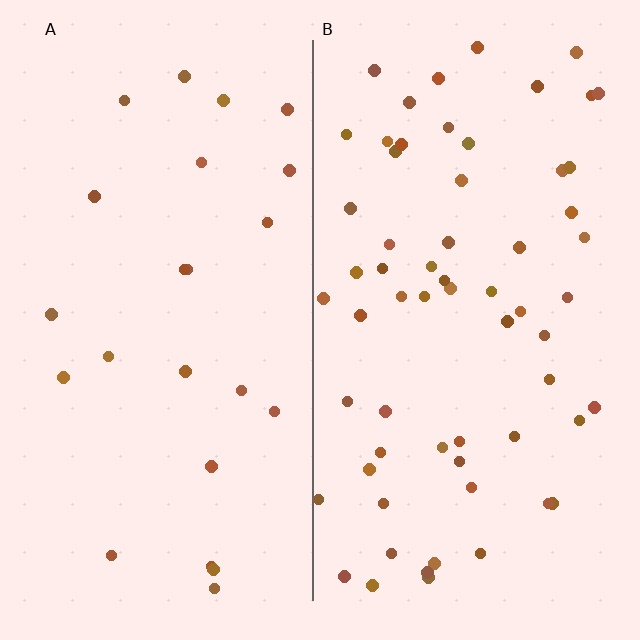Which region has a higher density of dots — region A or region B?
B (the right).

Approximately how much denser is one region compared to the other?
Approximately 2.7× — region B over region A.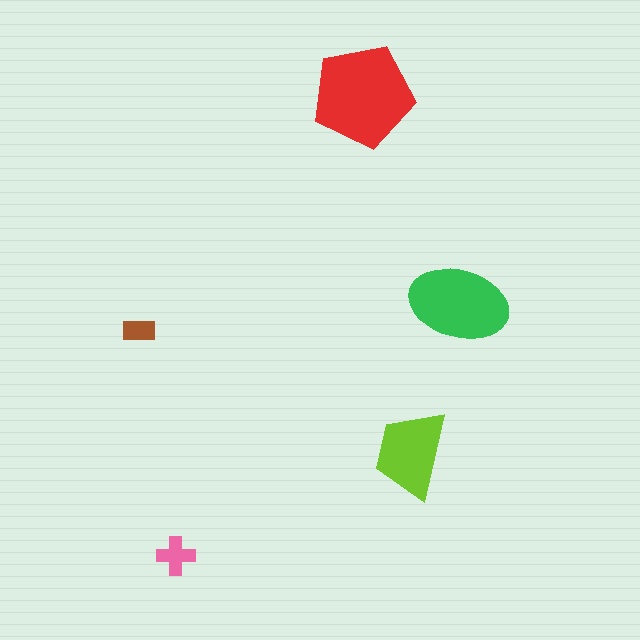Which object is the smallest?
The brown rectangle.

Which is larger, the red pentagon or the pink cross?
The red pentagon.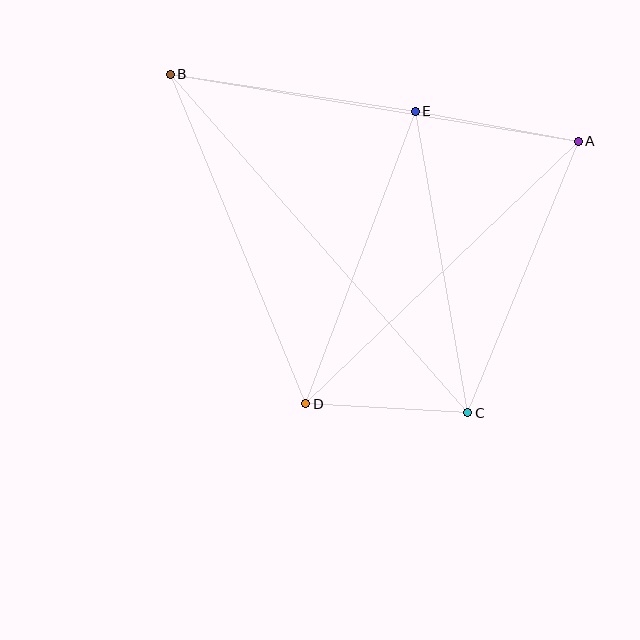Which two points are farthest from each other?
Points B and C are farthest from each other.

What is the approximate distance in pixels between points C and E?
The distance between C and E is approximately 306 pixels.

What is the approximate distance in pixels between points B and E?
The distance between B and E is approximately 248 pixels.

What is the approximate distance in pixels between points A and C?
The distance between A and C is approximately 293 pixels.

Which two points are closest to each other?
Points C and D are closest to each other.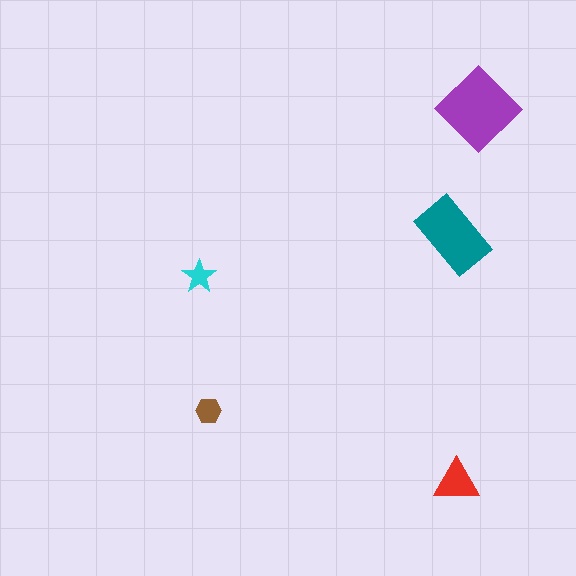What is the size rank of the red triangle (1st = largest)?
3rd.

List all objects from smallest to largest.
The cyan star, the brown hexagon, the red triangle, the teal rectangle, the purple diamond.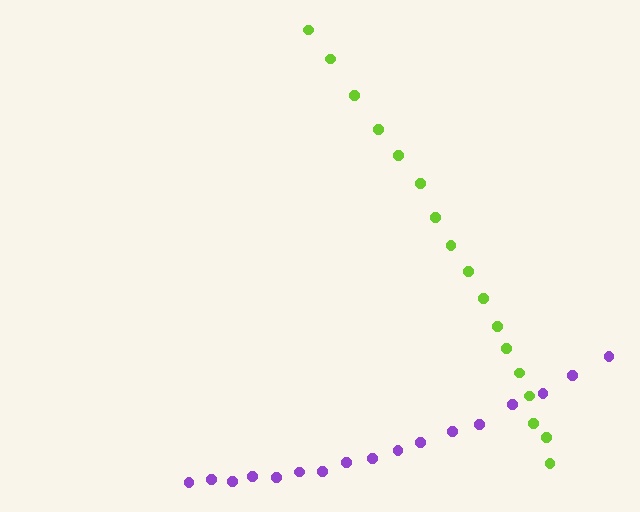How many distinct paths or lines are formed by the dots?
There are 2 distinct paths.